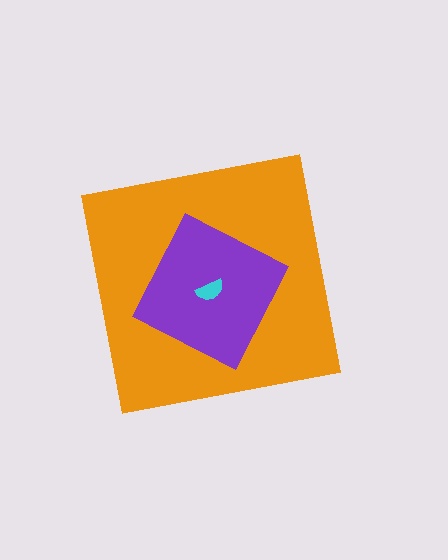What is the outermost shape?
The orange square.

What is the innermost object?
The cyan semicircle.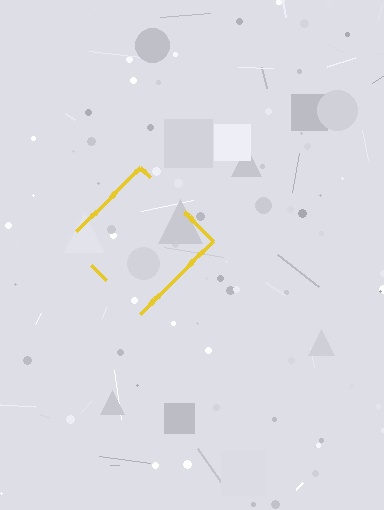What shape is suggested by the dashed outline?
The dashed outline suggests a diamond.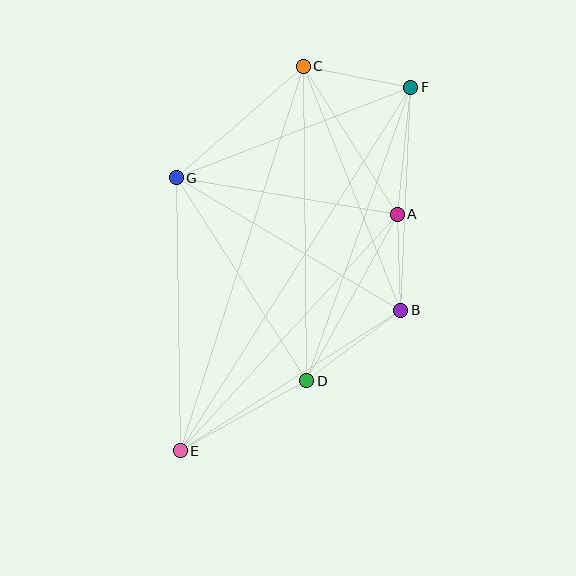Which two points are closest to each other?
Points A and B are closest to each other.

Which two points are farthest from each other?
Points E and F are farthest from each other.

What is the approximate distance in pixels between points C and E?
The distance between C and E is approximately 404 pixels.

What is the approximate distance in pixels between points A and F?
The distance between A and F is approximately 128 pixels.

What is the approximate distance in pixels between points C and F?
The distance between C and F is approximately 110 pixels.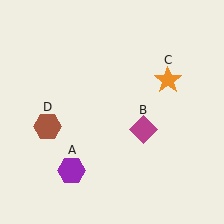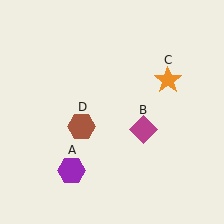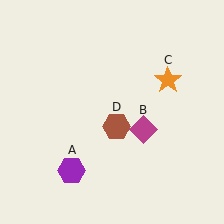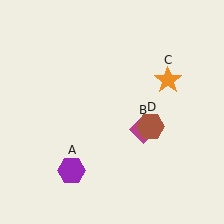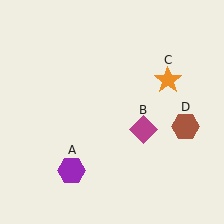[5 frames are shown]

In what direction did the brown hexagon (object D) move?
The brown hexagon (object D) moved right.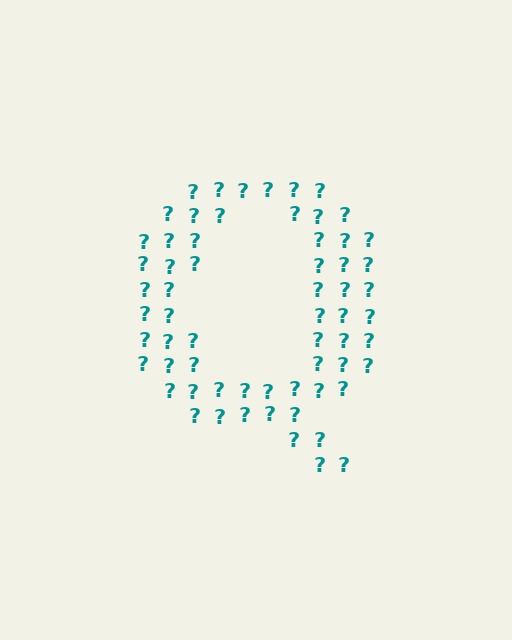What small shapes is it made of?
It is made of small question marks.